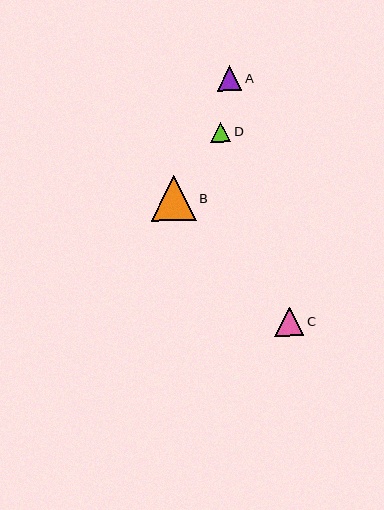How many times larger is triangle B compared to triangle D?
Triangle B is approximately 2.3 times the size of triangle D.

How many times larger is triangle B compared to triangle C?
Triangle B is approximately 1.6 times the size of triangle C.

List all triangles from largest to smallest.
From largest to smallest: B, C, A, D.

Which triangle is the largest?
Triangle B is the largest with a size of approximately 45 pixels.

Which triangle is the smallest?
Triangle D is the smallest with a size of approximately 20 pixels.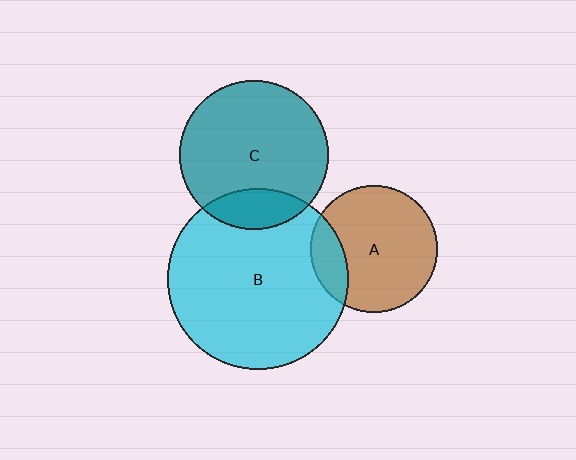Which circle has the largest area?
Circle B (cyan).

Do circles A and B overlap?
Yes.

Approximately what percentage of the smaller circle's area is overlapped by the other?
Approximately 20%.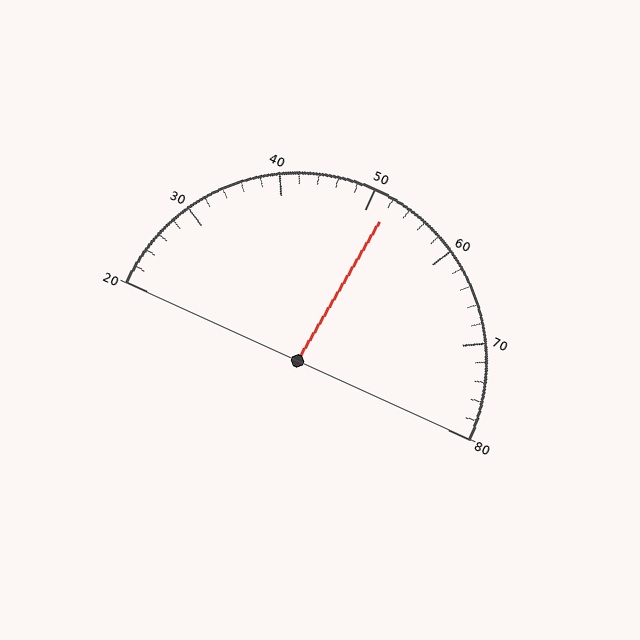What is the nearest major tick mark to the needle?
The nearest major tick mark is 50.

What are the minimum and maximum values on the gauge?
The gauge ranges from 20 to 80.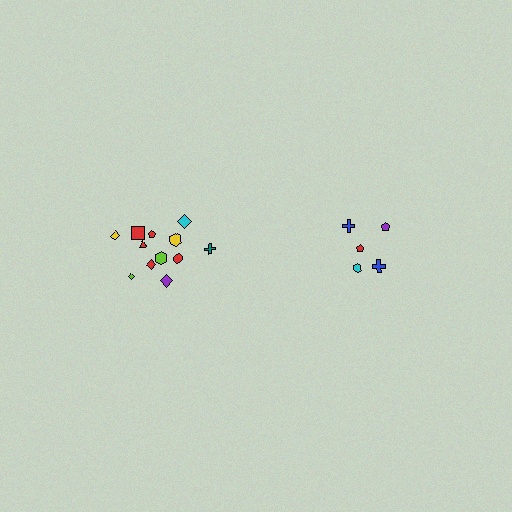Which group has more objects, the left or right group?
The left group.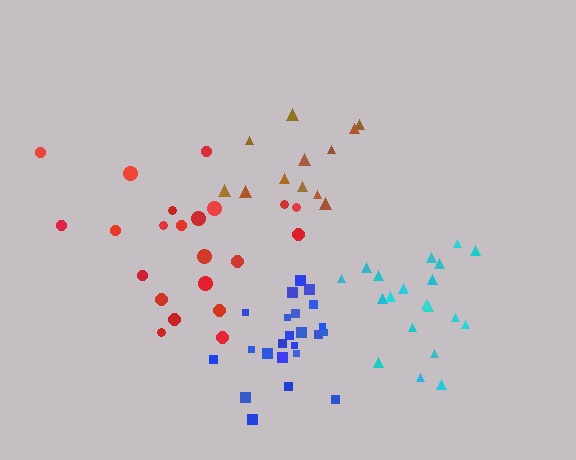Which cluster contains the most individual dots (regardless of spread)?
Blue (23).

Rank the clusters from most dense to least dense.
blue, cyan, red, brown.